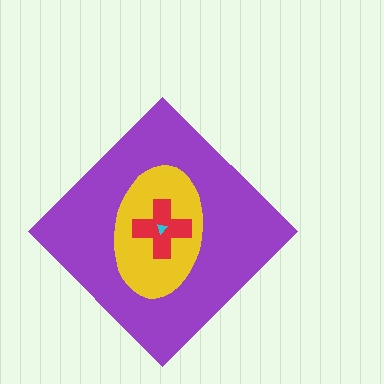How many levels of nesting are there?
4.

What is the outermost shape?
The purple diamond.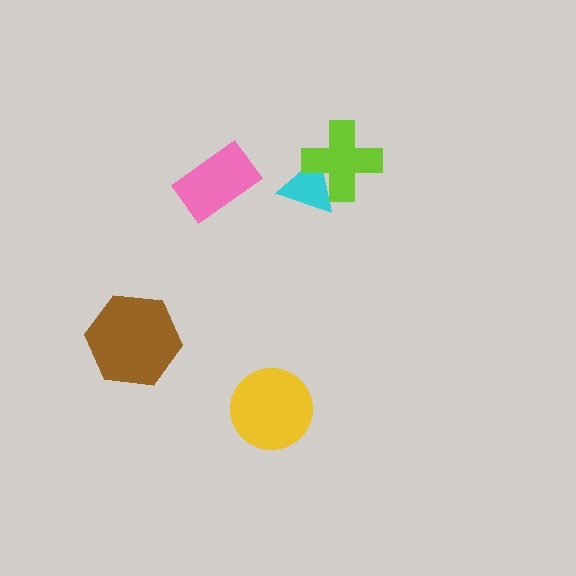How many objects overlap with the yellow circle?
0 objects overlap with the yellow circle.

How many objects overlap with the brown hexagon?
0 objects overlap with the brown hexagon.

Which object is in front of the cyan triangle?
The lime cross is in front of the cyan triangle.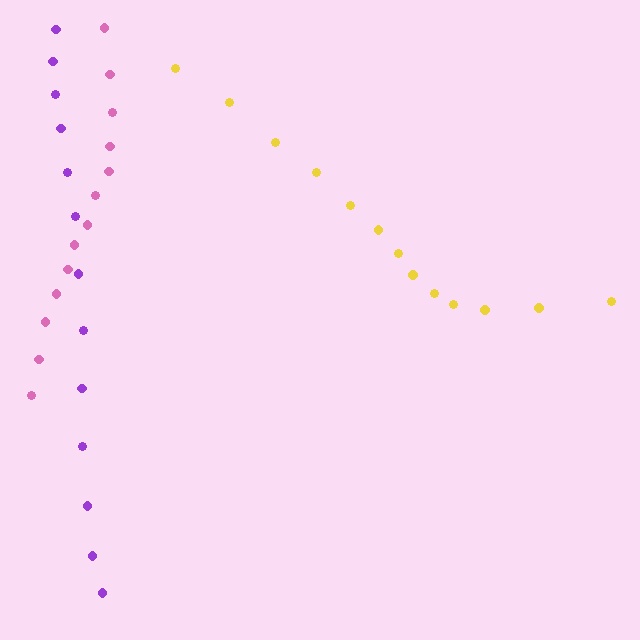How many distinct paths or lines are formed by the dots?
There are 3 distinct paths.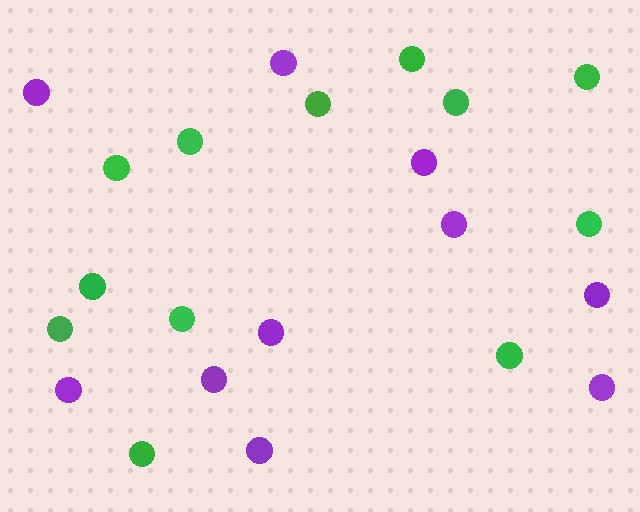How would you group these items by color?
There are 2 groups: one group of purple circles (10) and one group of green circles (12).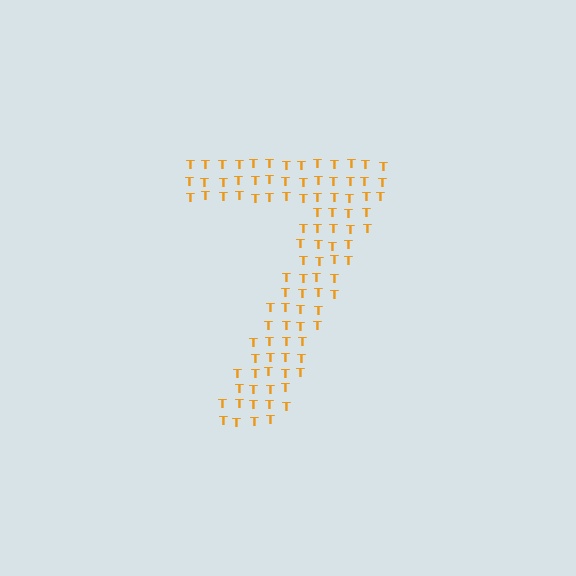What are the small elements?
The small elements are letter T's.